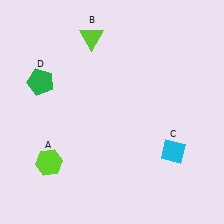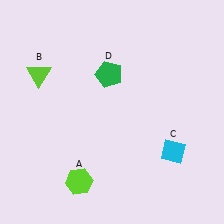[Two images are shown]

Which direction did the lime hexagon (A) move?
The lime hexagon (A) moved right.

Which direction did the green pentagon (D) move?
The green pentagon (D) moved right.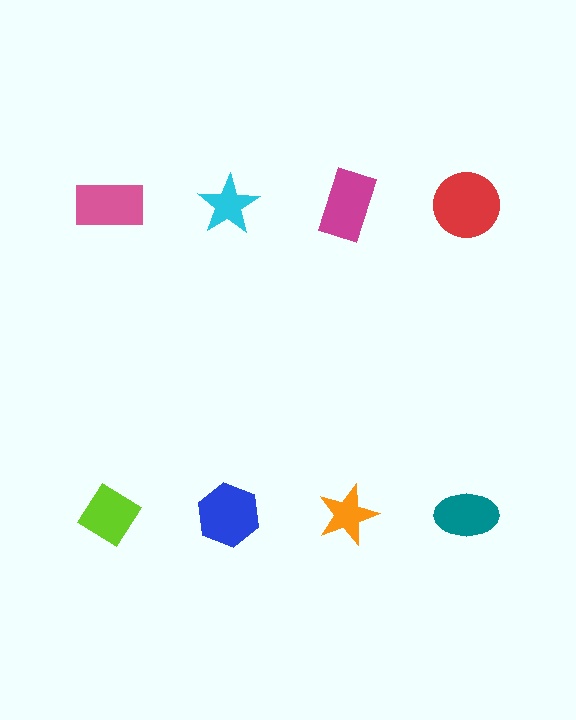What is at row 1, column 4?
A red circle.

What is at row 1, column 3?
A magenta rectangle.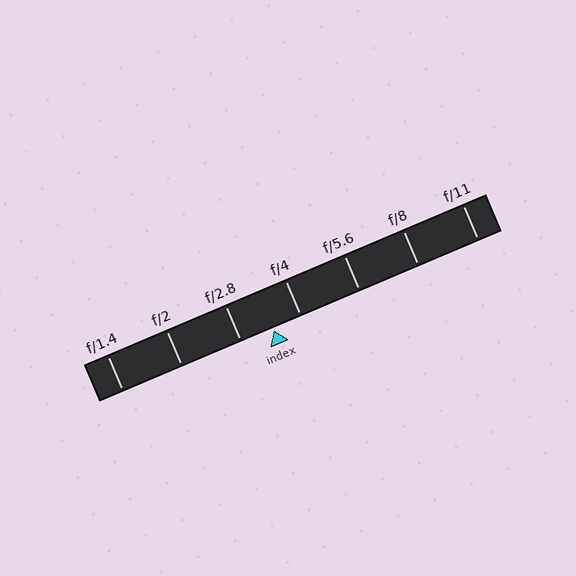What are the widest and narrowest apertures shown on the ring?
The widest aperture shown is f/1.4 and the narrowest is f/11.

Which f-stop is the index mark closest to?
The index mark is closest to f/4.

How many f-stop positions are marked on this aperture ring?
There are 7 f-stop positions marked.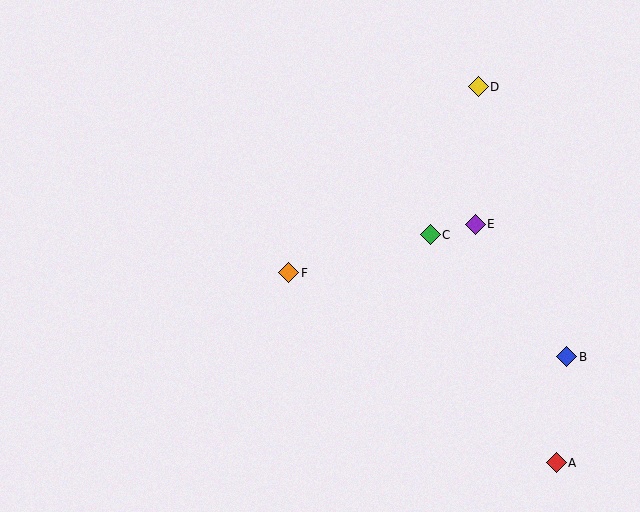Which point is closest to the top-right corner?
Point D is closest to the top-right corner.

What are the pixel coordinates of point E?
Point E is at (475, 224).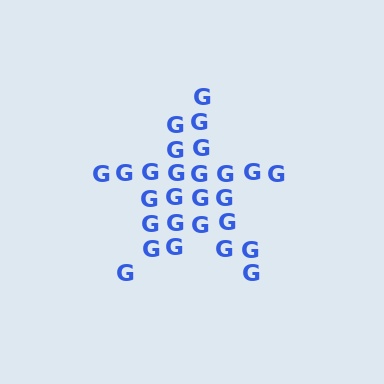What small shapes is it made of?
It is made of small letter G's.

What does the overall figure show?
The overall figure shows a star.